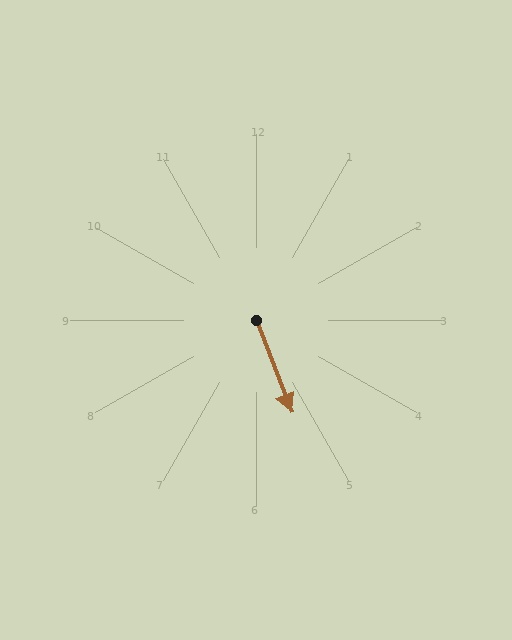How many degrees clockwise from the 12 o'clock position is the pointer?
Approximately 159 degrees.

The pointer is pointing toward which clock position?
Roughly 5 o'clock.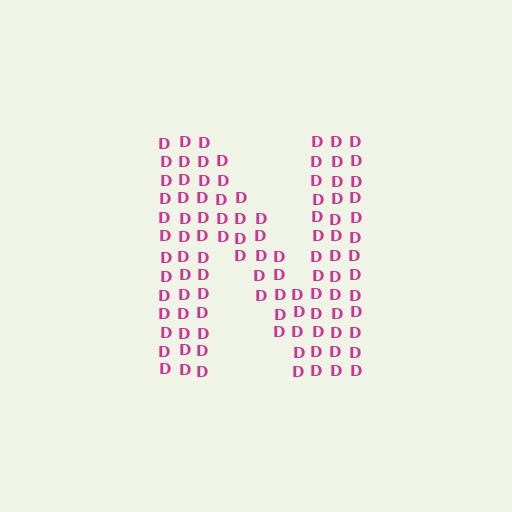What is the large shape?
The large shape is the letter N.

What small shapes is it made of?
It is made of small letter D's.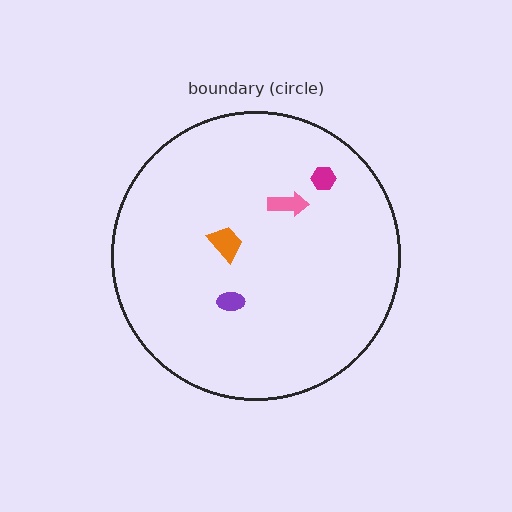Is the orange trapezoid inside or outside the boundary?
Inside.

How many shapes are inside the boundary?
4 inside, 0 outside.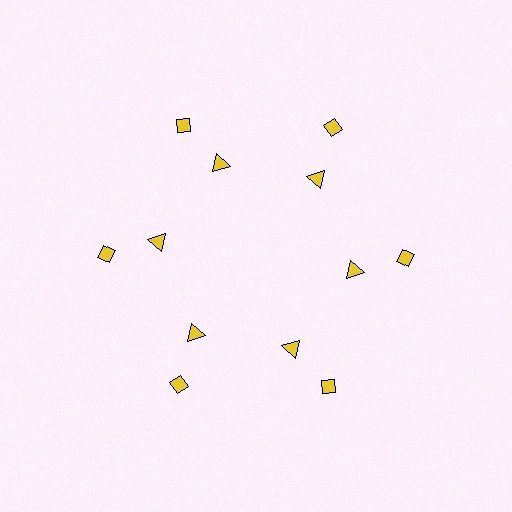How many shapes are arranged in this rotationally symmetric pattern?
There are 12 shapes, arranged in 6 groups of 2.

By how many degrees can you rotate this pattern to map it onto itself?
The pattern maps onto itself every 60 degrees of rotation.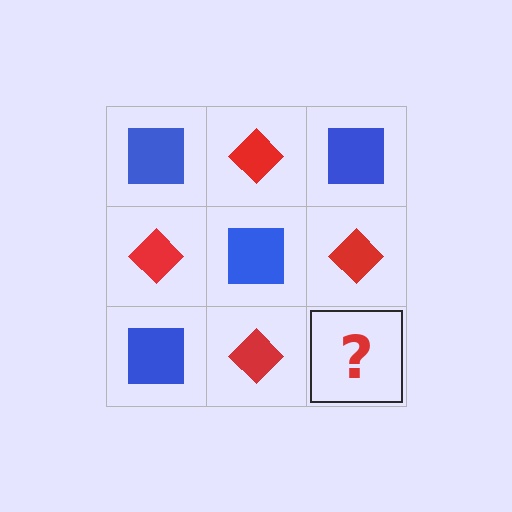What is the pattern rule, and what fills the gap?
The rule is that it alternates blue square and red diamond in a checkerboard pattern. The gap should be filled with a blue square.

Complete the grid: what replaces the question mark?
The question mark should be replaced with a blue square.